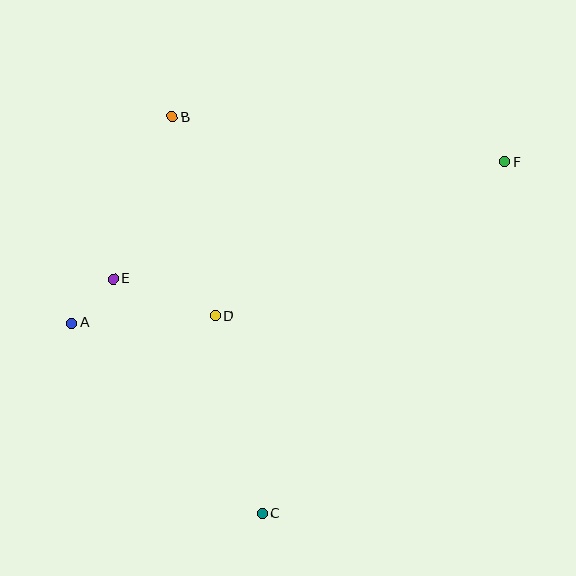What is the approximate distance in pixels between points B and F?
The distance between B and F is approximately 335 pixels.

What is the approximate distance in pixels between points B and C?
The distance between B and C is approximately 407 pixels.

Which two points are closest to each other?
Points A and E are closest to each other.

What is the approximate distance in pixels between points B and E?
The distance between B and E is approximately 173 pixels.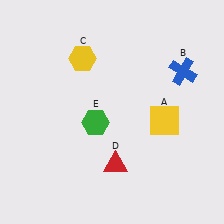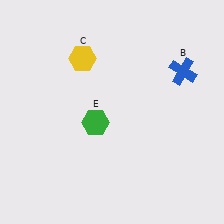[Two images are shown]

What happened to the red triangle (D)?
The red triangle (D) was removed in Image 2. It was in the bottom-right area of Image 1.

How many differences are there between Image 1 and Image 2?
There are 2 differences between the two images.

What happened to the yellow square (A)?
The yellow square (A) was removed in Image 2. It was in the bottom-right area of Image 1.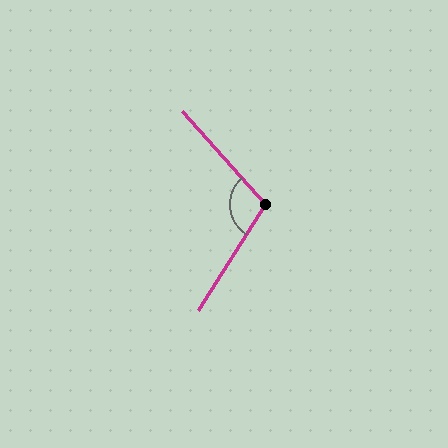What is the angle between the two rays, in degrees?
Approximately 106 degrees.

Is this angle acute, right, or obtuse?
It is obtuse.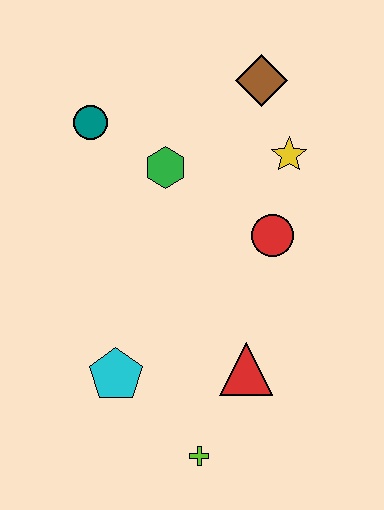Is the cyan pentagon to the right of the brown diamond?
No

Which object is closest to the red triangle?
The lime cross is closest to the red triangle.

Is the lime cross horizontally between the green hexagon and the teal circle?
No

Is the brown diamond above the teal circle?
Yes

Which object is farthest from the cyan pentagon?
The brown diamond is farthest from the cyan pentagon.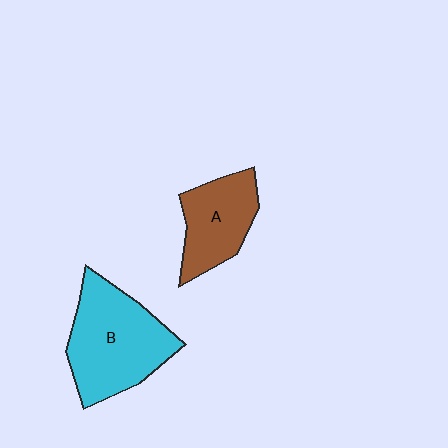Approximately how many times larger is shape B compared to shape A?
Approximately 1.5 times.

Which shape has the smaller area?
Shape A (brown).